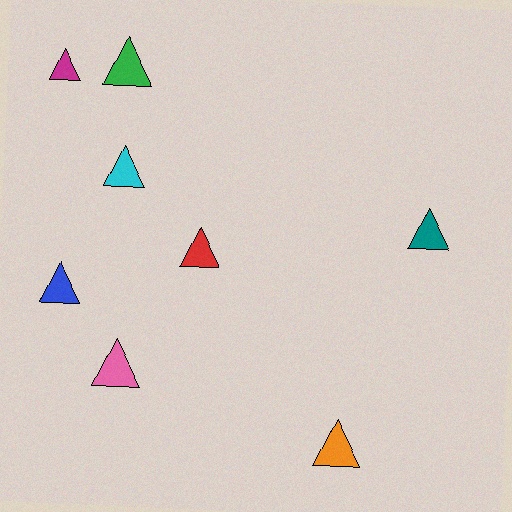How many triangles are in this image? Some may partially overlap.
There are 8 triangles.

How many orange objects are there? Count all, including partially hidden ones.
There is 1 orange object.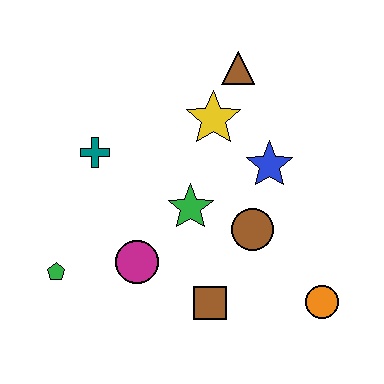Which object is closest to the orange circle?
The brown circle is closest to the orange circle.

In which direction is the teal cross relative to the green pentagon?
The teal cross is above the green pentagon.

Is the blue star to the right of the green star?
Yes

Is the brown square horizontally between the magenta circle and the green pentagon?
No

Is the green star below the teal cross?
Yes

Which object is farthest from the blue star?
The green pentagon is farthest from the blue star.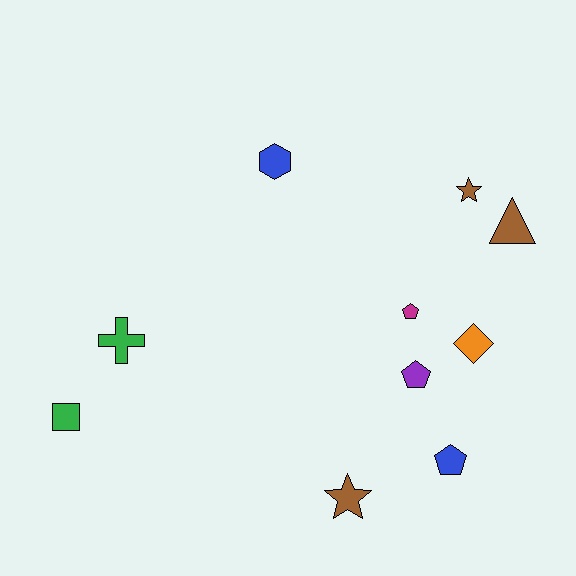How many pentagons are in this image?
There are 3 pentagons.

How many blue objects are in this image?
There are 2 blue objects.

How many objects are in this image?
There are 10 objects.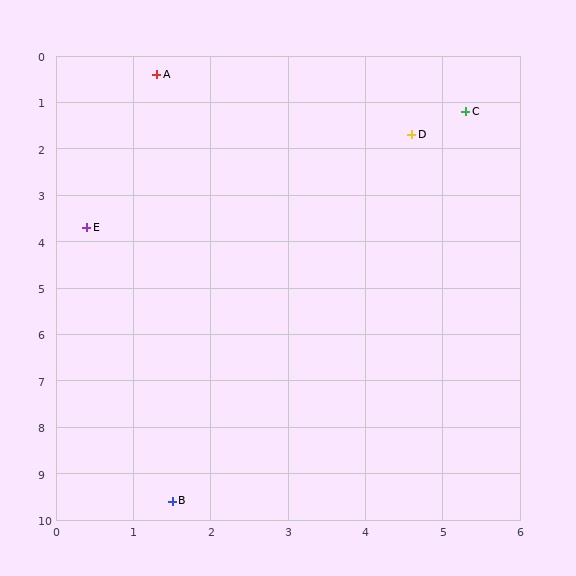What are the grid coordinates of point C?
Point C is at approximately (5.3, 1.2).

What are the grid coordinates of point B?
Point B is at approximately (1.5, 9.6).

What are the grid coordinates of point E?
Point E is at approximately (0.4, 3.7).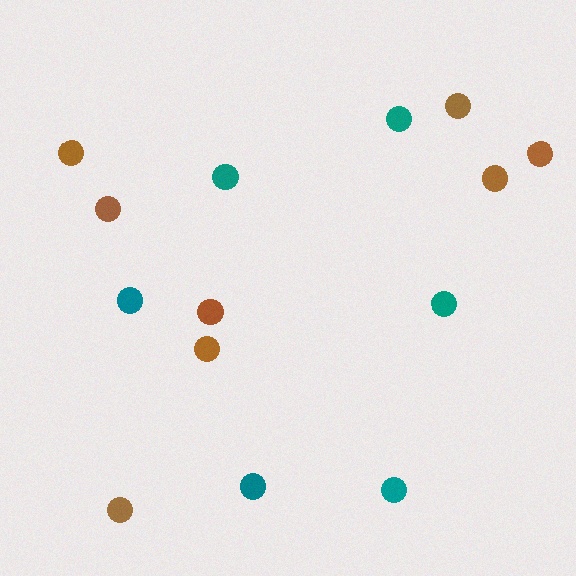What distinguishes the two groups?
There are 2 groups: one group of teal circles (6) and one group of brown circles (8).